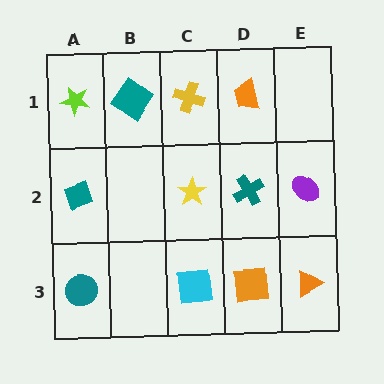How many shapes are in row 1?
4 shapes.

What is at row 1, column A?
A lime star.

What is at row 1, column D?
An orange trapezoid.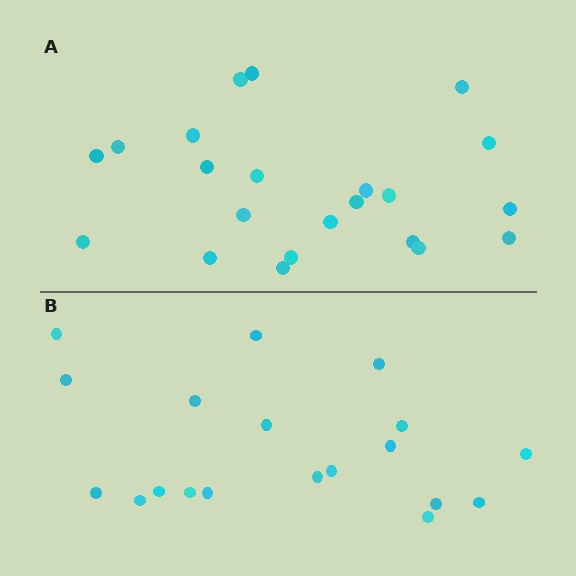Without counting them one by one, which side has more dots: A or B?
Region A (the top region) has more dots.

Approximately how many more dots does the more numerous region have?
Region A has just a few more — roughly 2 or 3 more dots than region B.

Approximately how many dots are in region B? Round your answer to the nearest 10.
About 20 dots. (The exact count is 19, which rounds to 20.)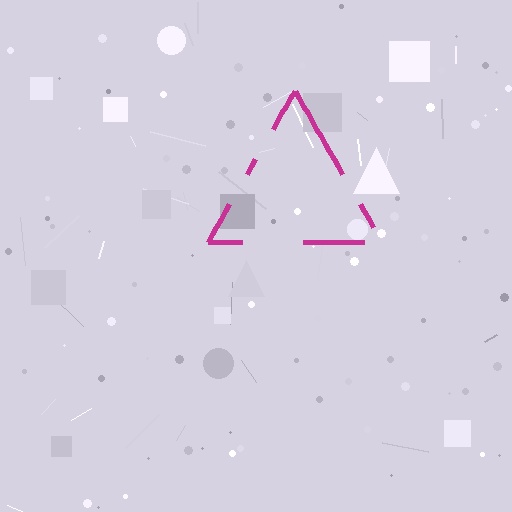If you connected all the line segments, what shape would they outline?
They would outline a triangle.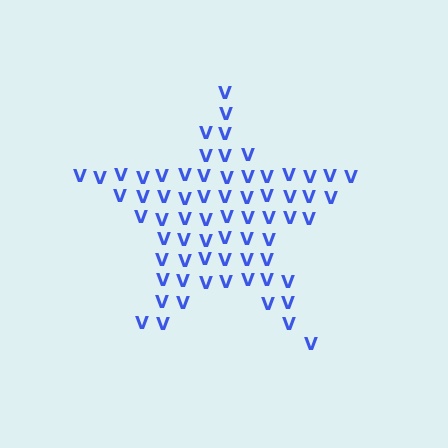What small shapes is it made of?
It is made of small letter V's.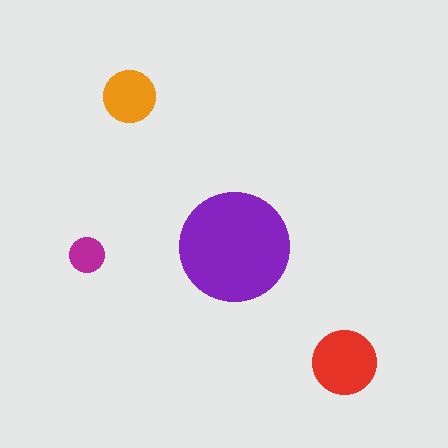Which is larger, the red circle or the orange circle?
The red one.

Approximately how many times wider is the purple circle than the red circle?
About 1.5 times wider.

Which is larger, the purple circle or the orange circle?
The purple one.